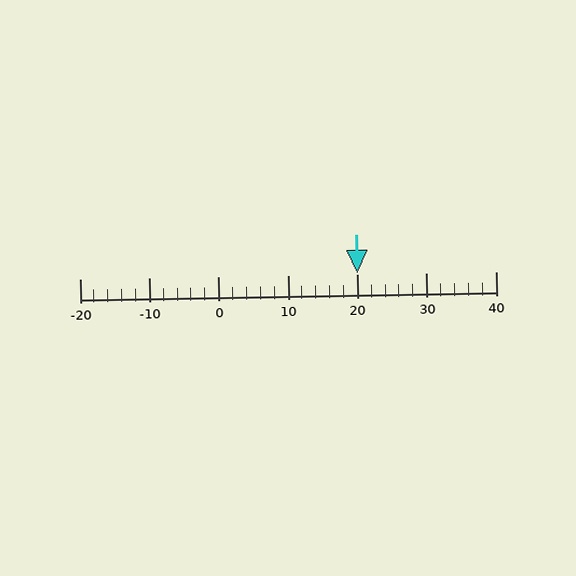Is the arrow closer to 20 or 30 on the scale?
The arrow is closer to 20.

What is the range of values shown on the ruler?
The ruler shows values from -20 to 40.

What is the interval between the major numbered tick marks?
The major tick marks are spaced 10 units apart.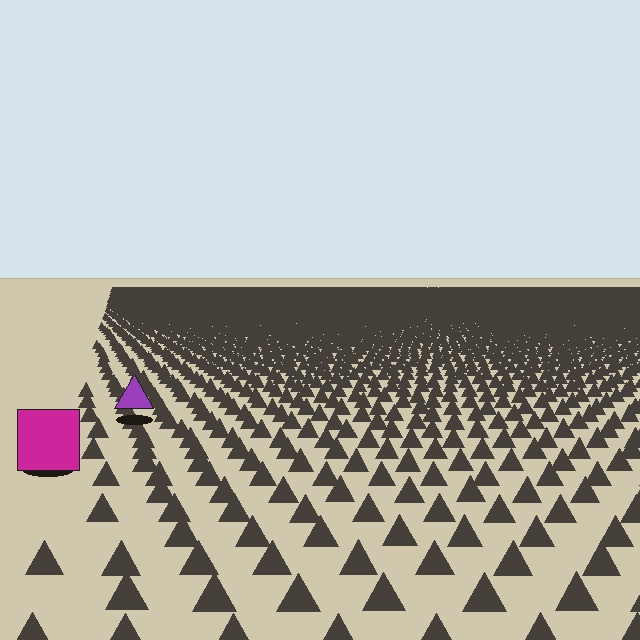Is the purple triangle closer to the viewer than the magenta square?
No. The magenta square is closer — you can tell from the texture gradient: the ground texture is coarser near it.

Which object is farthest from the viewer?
The purple triangle is farthest from the viewer. It appears smaller and the ground texture around it is denser.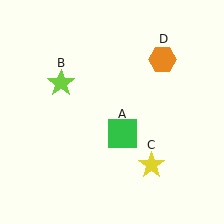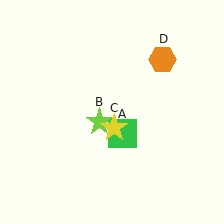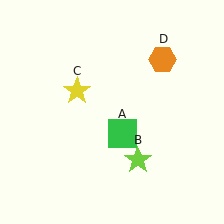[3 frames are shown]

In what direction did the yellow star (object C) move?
The yellow star (object C) moved up and to the left.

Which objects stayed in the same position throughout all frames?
Green square (object A) and orange hexagon (object D) remained stationary.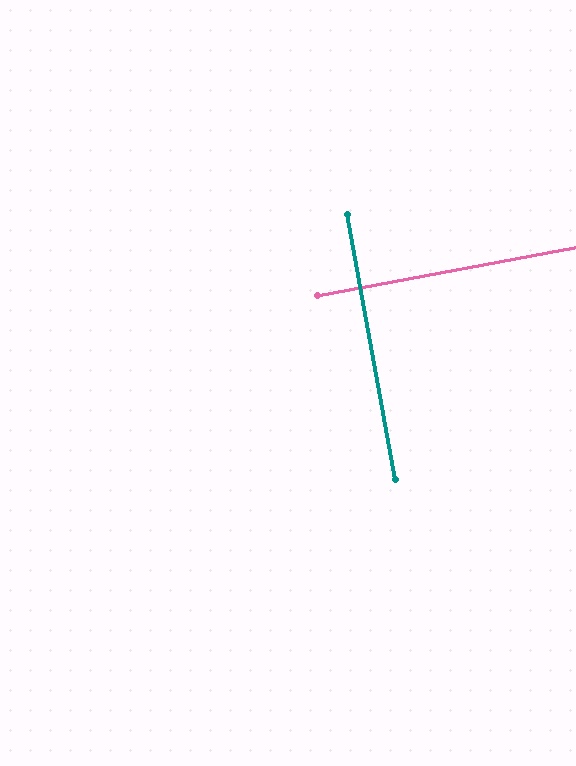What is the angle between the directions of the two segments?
Approximately 90 degrees.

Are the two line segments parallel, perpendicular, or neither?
Perpendicular — they meet at approximately 90°.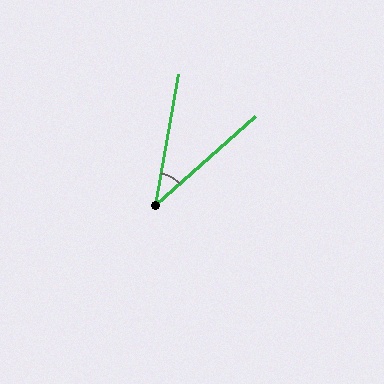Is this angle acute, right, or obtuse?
It is acute.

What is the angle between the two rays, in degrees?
Approximately 39 degrees.